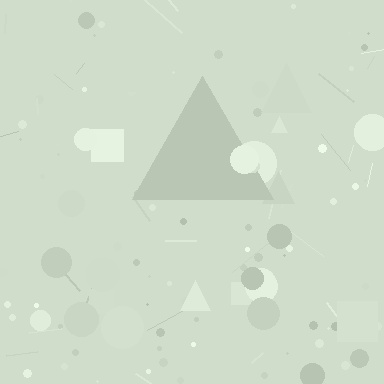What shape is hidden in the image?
A triangle is hidden in the image.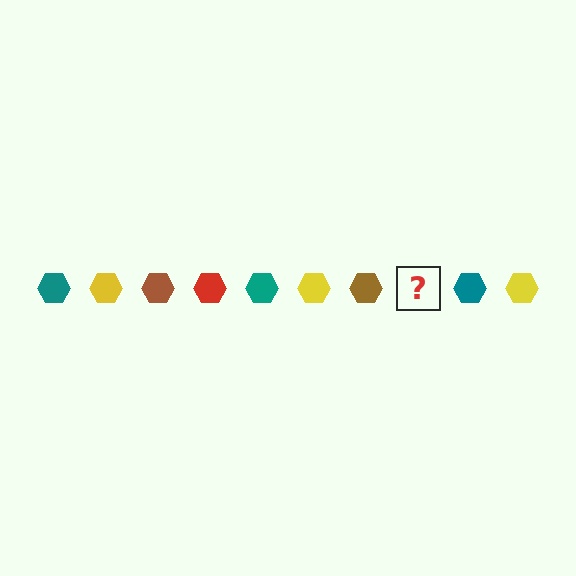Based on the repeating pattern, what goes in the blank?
The blank should be a red hexagon.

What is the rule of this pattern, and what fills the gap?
The rule is that the pattern cycles through teal, yellow, brown, red hexagons. The gap should be filled with a red hexagon.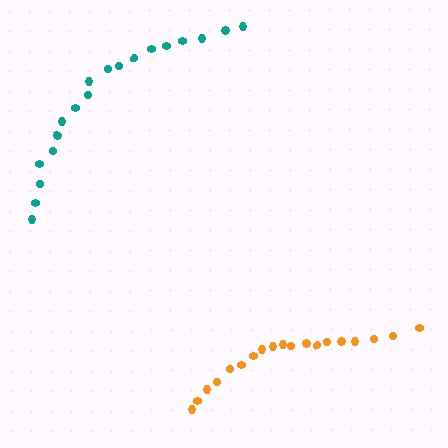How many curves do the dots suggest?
There are 2 distinct paths.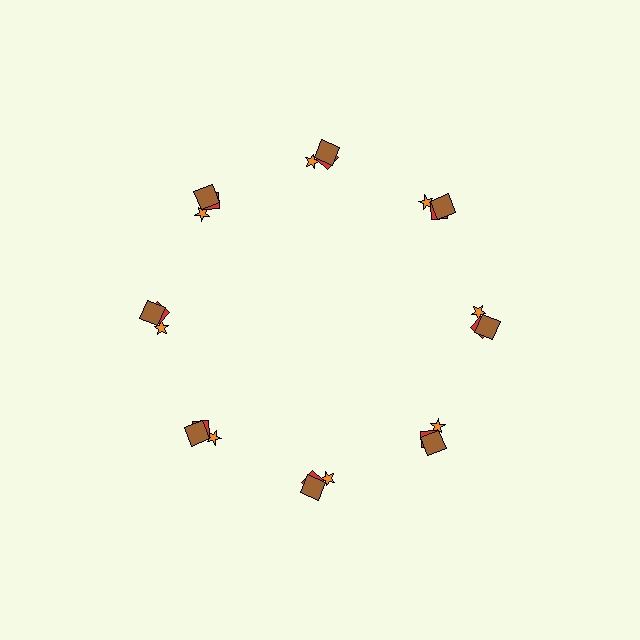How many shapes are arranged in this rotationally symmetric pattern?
There are 24 shapes, arranged in 8 groups of 3.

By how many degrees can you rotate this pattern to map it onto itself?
The pattern maps onto itself every 45 degrees of rotation.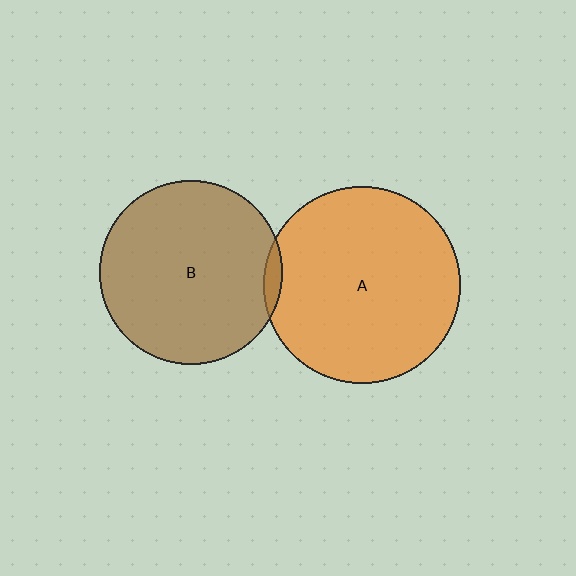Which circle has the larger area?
Circle A (orange).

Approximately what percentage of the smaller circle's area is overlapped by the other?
Approximately 5%.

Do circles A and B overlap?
Yes.